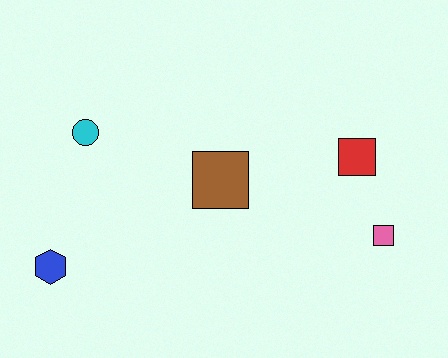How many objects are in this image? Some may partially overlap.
There are 5 objects.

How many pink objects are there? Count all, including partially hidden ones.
There is 1 pink object.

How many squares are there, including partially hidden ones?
There are 3 squares.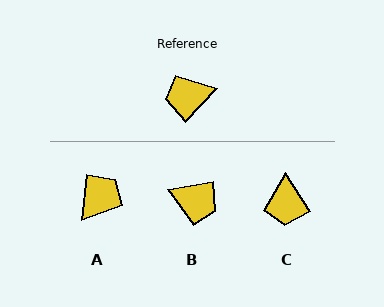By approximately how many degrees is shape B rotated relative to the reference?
Approximately 143 degrees counter-clockwise.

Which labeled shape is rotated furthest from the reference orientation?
B, about 143 degrees away.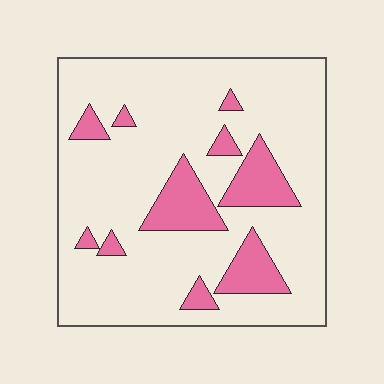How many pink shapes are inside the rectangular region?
10.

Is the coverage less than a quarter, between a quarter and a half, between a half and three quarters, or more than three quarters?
Less than a quarter.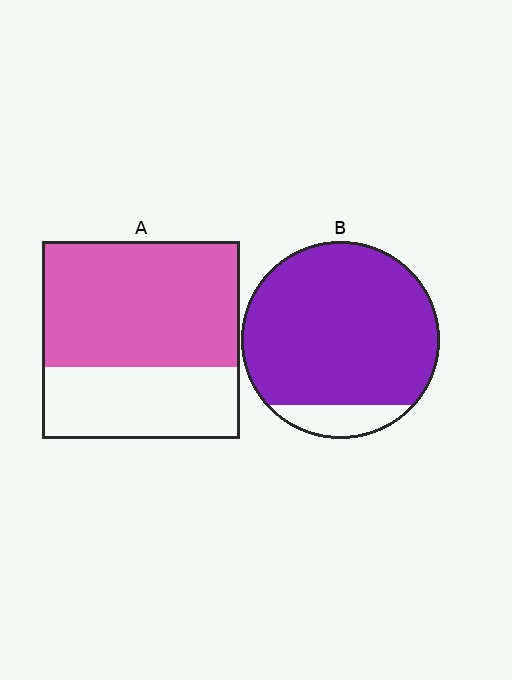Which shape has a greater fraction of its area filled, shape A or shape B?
Shape B.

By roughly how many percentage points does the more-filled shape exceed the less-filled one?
By roughly 25 percentage points (B over A).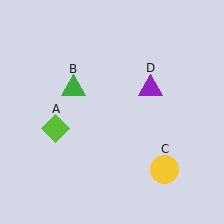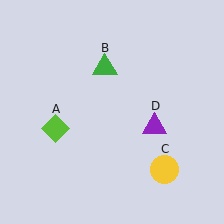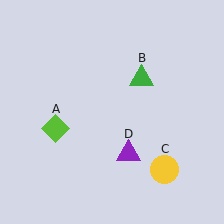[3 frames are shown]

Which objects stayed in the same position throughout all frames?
Lime diamond (object A) and yellow circle (object C) remained stationary.